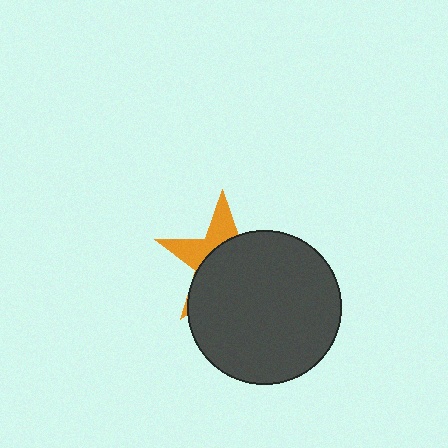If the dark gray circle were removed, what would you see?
You would see the complete orange star.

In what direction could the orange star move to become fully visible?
The orange star could move toward the upper-left. That would shift it out from behind the dark gray circle entirely.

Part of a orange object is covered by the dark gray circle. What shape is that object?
It is a star.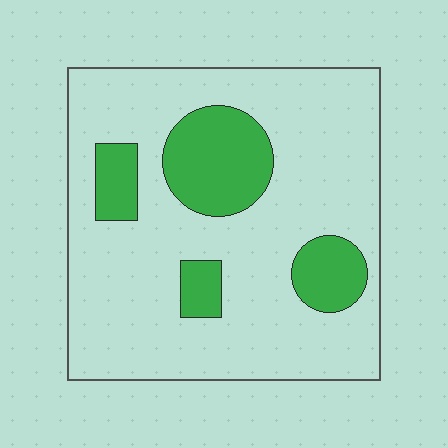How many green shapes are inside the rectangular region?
4.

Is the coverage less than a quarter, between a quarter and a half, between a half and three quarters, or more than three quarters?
Less than a quarter.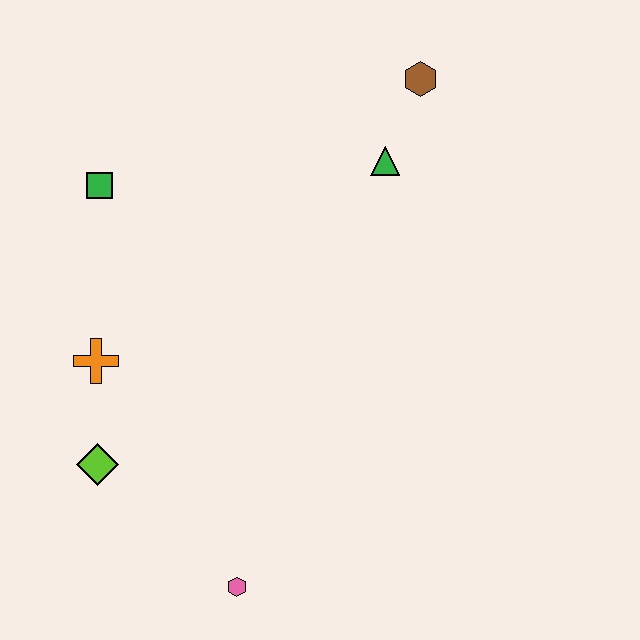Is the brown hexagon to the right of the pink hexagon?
Yes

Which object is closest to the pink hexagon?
The lime diamond is closest to the pink hexagon.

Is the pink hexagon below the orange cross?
Yes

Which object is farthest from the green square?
The pink hexagon is farthest from the green square.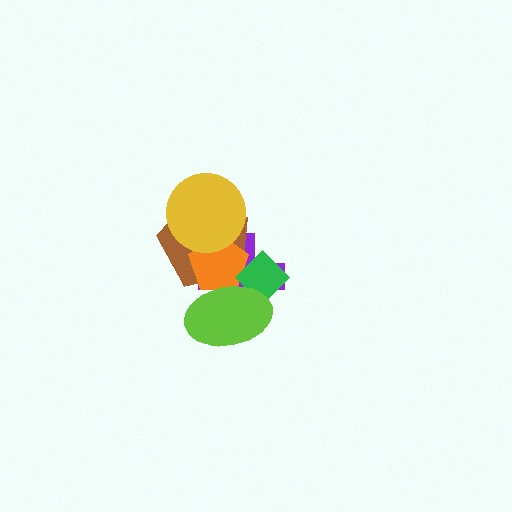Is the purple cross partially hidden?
Yes, it is partially covered by another shape.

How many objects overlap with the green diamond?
4 objects overlap with the green diamond.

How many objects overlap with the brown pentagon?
5 objects overlap with the brown pentagon.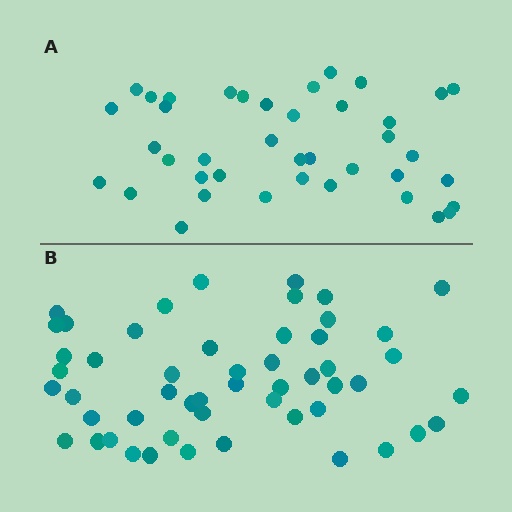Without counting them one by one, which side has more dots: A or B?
Region B (the bottom region) has more dots.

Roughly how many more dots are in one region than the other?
Region B has roughly 12 or so more dots than region A.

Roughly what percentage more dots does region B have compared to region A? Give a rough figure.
About 30% more.